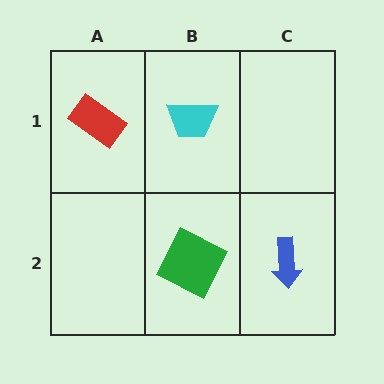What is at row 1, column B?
A cyan trapezoid.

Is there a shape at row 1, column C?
No, that cell is empty.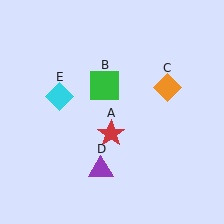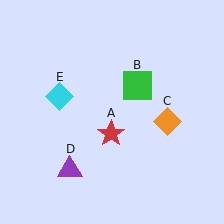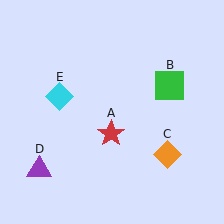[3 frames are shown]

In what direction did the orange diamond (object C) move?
The orange diamond (object C) moved down.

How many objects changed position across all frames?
3 objects changed position: green square (object B), orange diamond (object C), purple triangle (object D).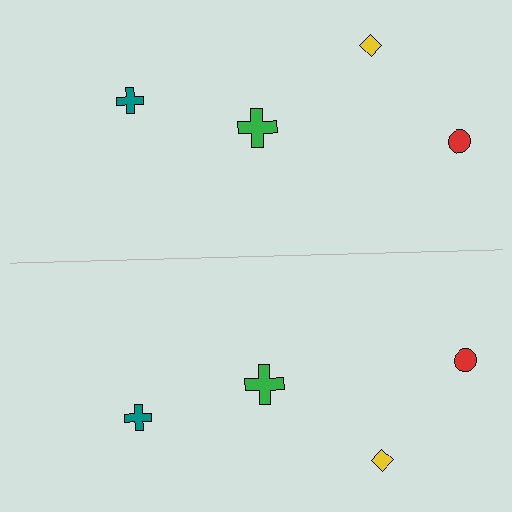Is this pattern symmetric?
Yes, this pattern has bilateral (reflection) symmetry.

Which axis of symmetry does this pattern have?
The pattern has a horizontal axis of symmetry running through the center of the image.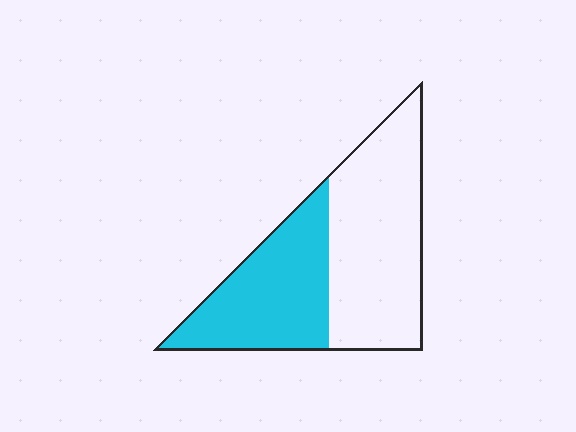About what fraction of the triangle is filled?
About two fifths (2/5).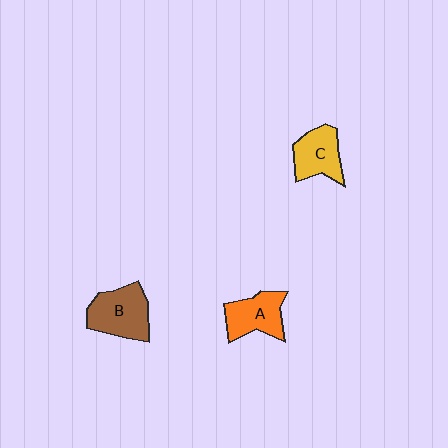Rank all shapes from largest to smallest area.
From largest to smallest: B (brown), A (orange), C (yellow).